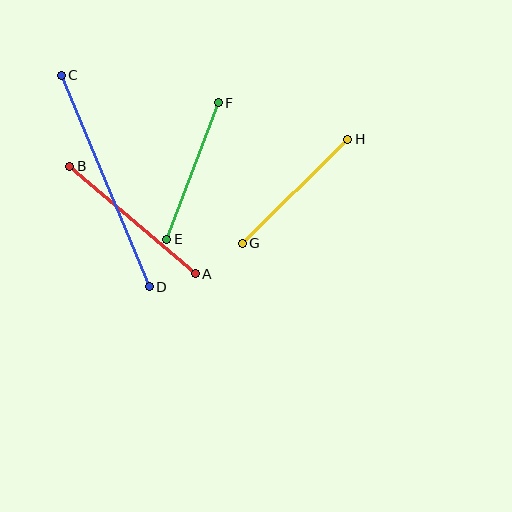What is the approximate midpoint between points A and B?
The midpoint is at approximately (132, 220) pixels.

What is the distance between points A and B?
The distance is approximately 165 pixels.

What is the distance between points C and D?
The distance is approximately 229 pixels.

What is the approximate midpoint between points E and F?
The midpoint is at approximately (192, 171) pixels.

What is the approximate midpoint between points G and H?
The midpoint is at approximately (295, 191) pixels.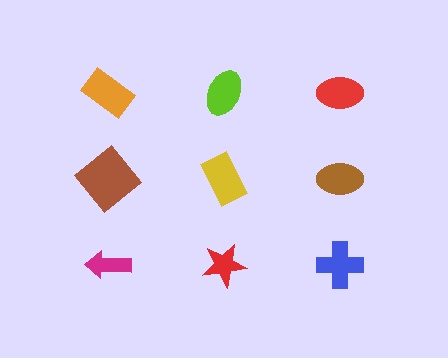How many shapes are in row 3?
3 shapes.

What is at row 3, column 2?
A red star.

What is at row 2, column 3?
A brown ellipse.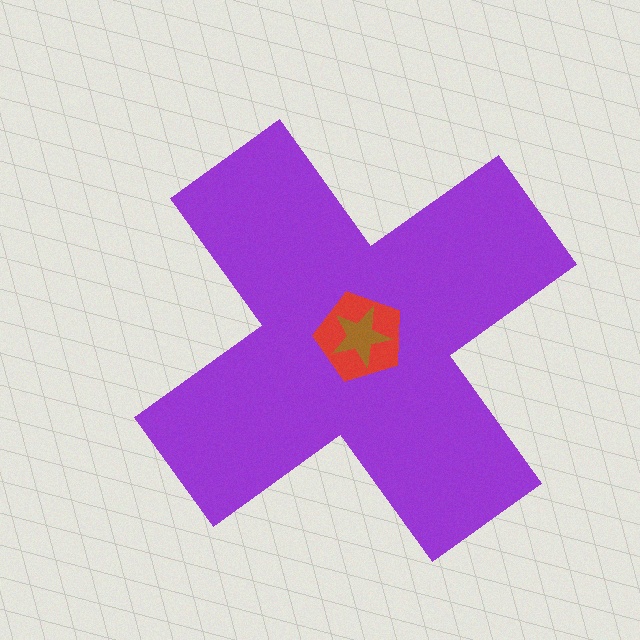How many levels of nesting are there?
3.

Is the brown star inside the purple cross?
Yes.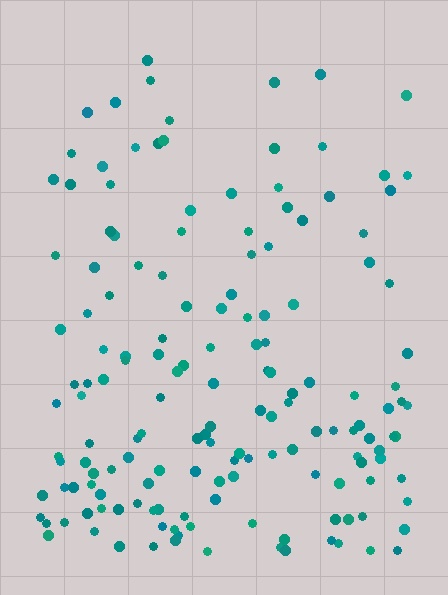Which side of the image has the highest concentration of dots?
The bottom.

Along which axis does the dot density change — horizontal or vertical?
Vertical.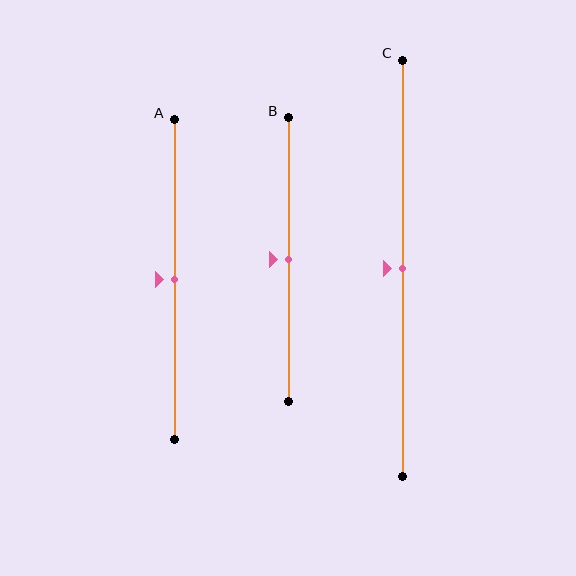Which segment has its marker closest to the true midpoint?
Segment A has its marker closest to the true midpoint.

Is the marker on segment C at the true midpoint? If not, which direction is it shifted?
Yes, the marker on segment C is at the true midpoint.